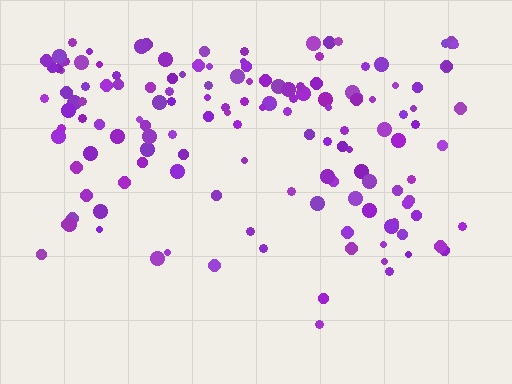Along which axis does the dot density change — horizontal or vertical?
Vertical.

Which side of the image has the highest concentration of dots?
The top.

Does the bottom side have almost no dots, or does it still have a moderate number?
Still a moderate number, just noticeably fewer than the top.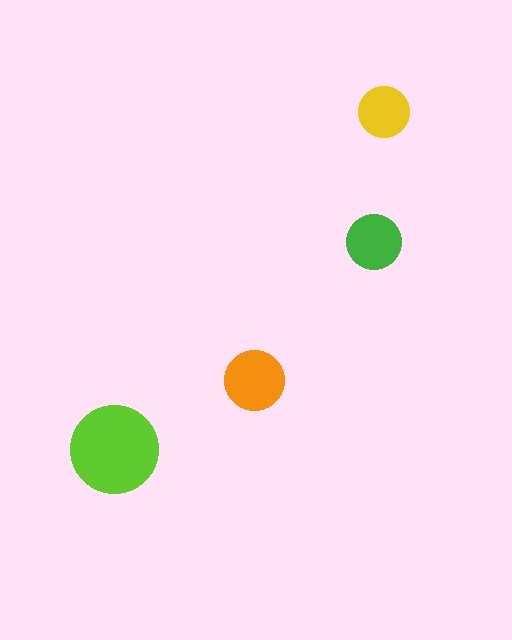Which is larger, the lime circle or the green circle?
The lime one.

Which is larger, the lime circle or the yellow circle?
The lime one.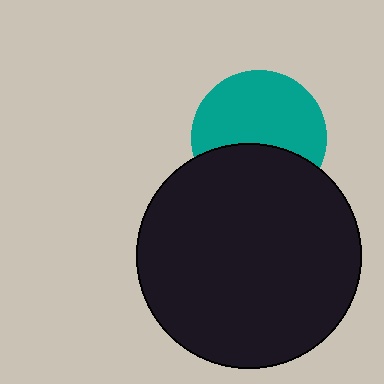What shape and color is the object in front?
The object in front is a black circle.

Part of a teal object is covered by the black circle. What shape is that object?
It is a circle.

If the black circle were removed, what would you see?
You would see the complete teal circle.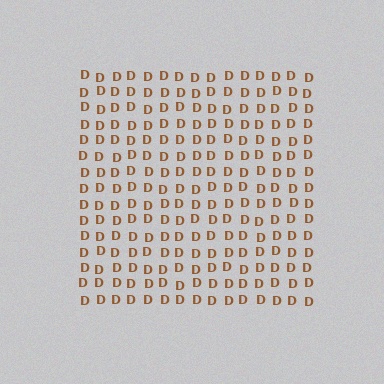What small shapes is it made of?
It is made of small letter D's.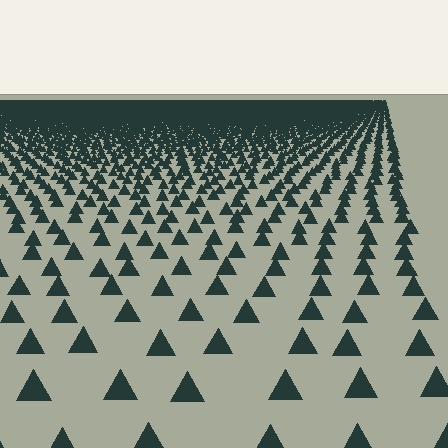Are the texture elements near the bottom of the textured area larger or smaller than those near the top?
Larger. Near the bottom, elements are closer to the viewer and appear at a bigger on-screen size.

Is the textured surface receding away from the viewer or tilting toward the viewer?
The surface is receding away from the viewer. Texture elements get smaller and denser toward the top.